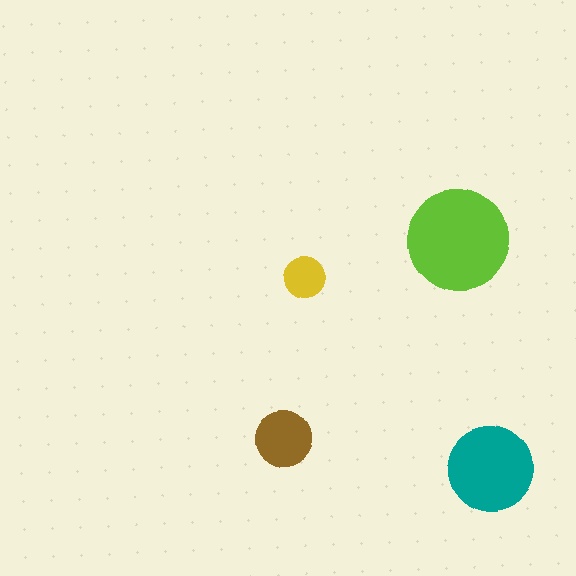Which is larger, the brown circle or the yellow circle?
The brown one.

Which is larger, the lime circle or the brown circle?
The lime one.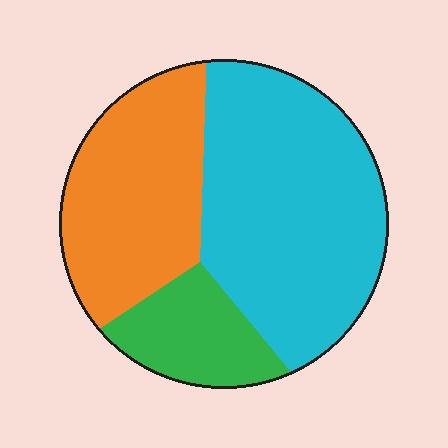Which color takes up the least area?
Green, at roughly 15%.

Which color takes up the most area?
Cyan, at roughly 50%.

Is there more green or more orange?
Orange.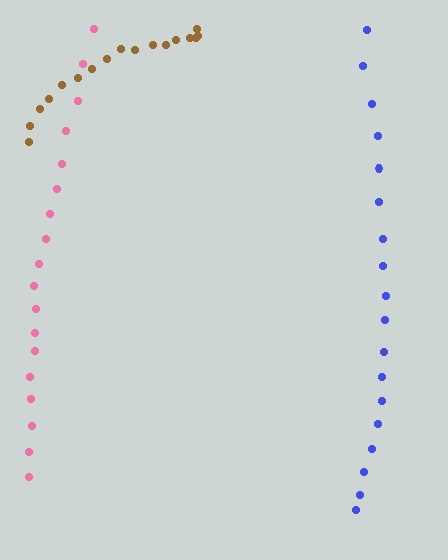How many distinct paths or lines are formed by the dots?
There are 3 distinct paths.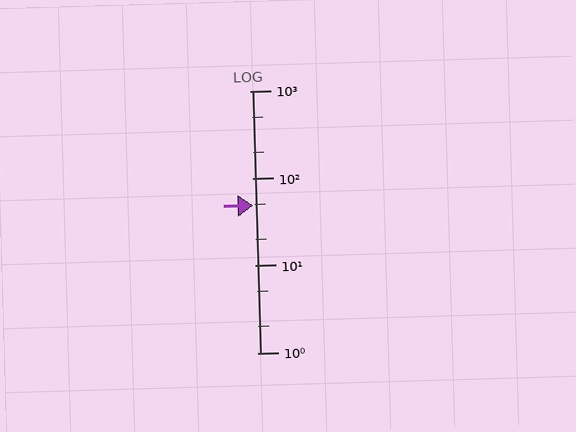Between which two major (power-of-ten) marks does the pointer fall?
The pointer is between 10 and 100.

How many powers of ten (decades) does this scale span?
The scale spans 3 decades, from 1 to 1000.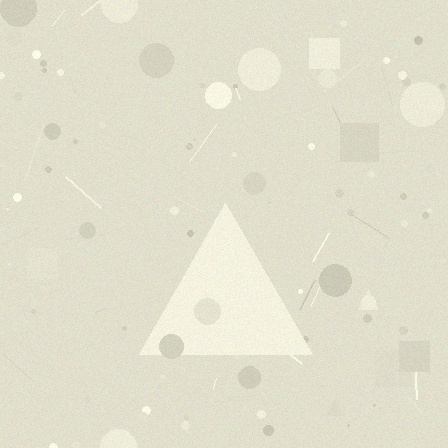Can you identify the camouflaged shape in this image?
The camouflaged shape is a triangle.